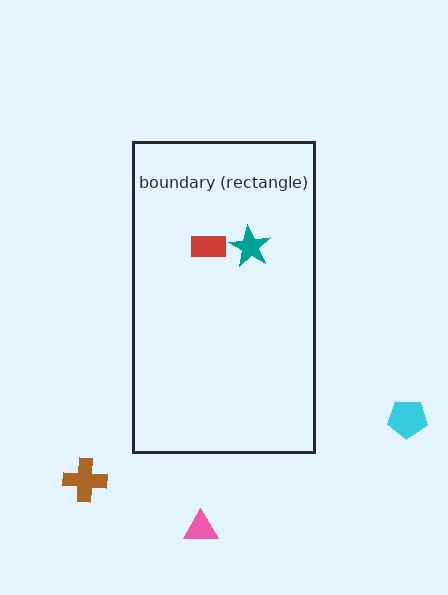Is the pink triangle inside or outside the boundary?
Outside.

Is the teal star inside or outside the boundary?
Inside.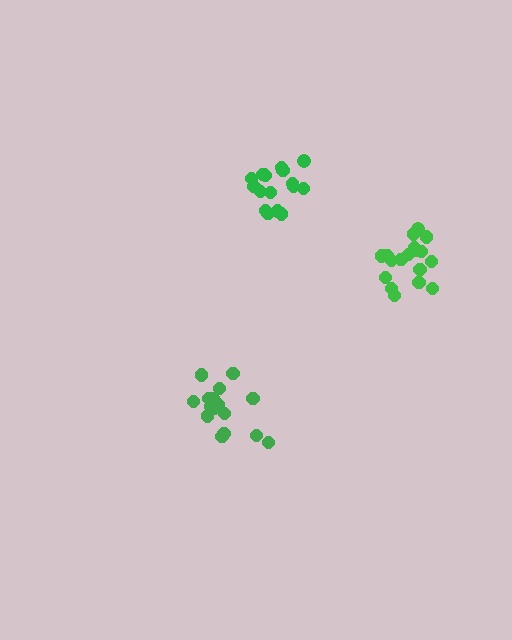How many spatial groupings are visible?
There are 3 spatial groupings.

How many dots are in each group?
Group 1: 17 dots, Group 2: 16 dots, Group 3: 18 dots (51 total).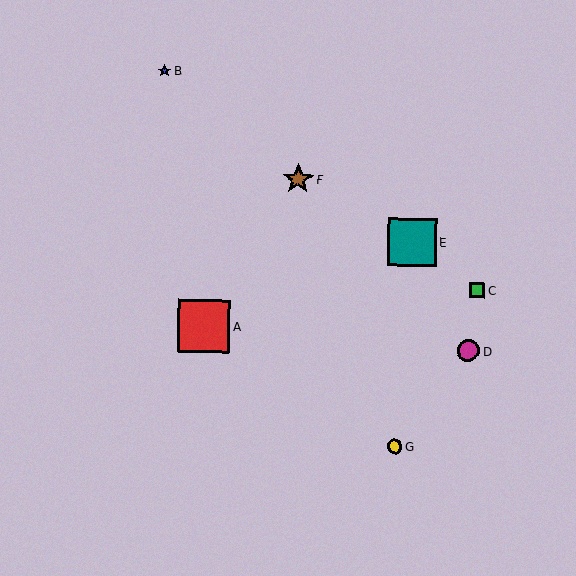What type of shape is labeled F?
Shape F is a brown star.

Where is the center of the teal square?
The center of the teal square is at (412, 242).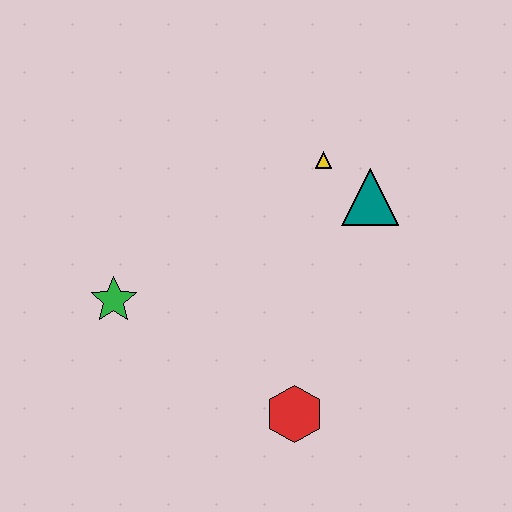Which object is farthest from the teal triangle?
The green star is farthest from the teal triangle.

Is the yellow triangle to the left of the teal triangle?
Yes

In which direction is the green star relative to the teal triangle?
The green star is to the left of the teal triangle.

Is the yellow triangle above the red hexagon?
Yes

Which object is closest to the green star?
The red hexagon is closest to the green star.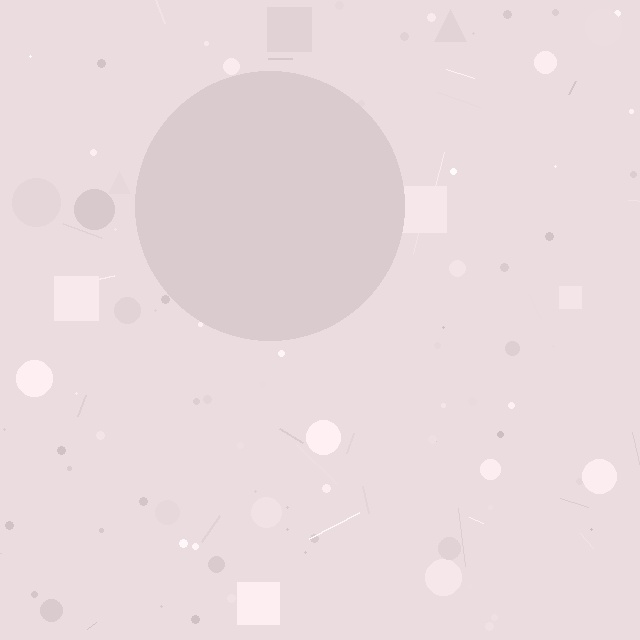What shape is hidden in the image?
A circle is hidden in the image.